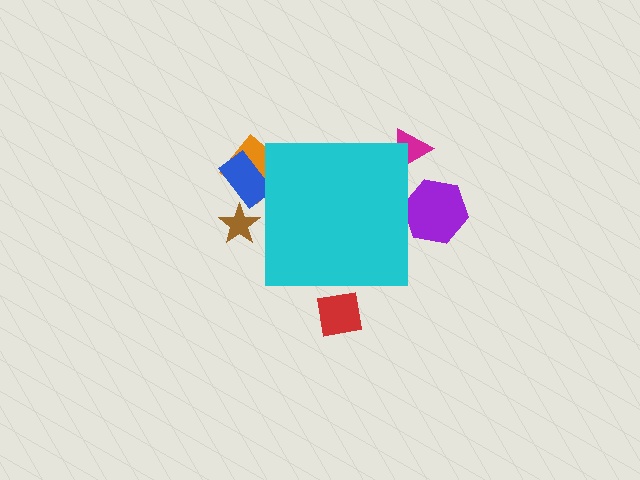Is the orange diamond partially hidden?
Yes, the orange diamond is partially hidden behind the cyan square.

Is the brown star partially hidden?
Yes, the brown star is partially hidden behind the cyan square.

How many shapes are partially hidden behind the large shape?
6 shapes are partially hidden.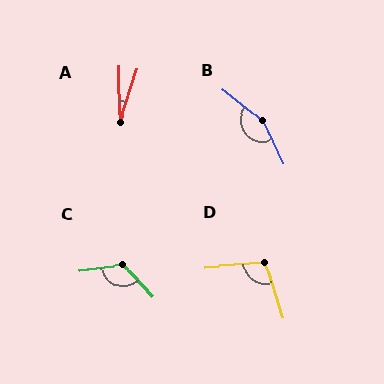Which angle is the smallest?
A, at approximately 18 degrees.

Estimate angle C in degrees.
Approximately 126 degrees.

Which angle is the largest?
B, at approximately 154 degrees.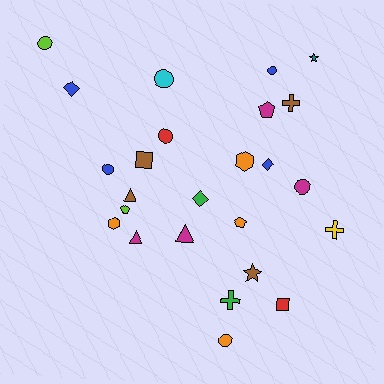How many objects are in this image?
There are 25 objects.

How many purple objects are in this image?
There are no purple objects.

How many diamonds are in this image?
There are 3 diamonds.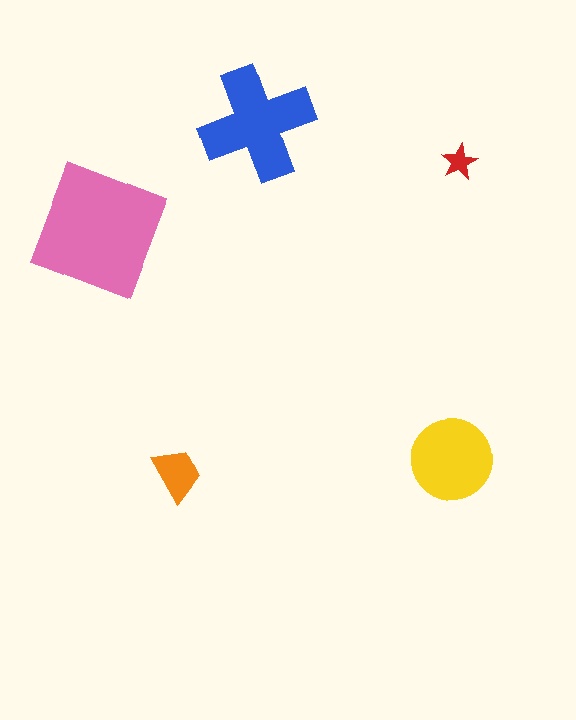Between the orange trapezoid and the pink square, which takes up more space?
The pink square.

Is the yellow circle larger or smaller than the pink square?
Smaller.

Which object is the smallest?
The red star.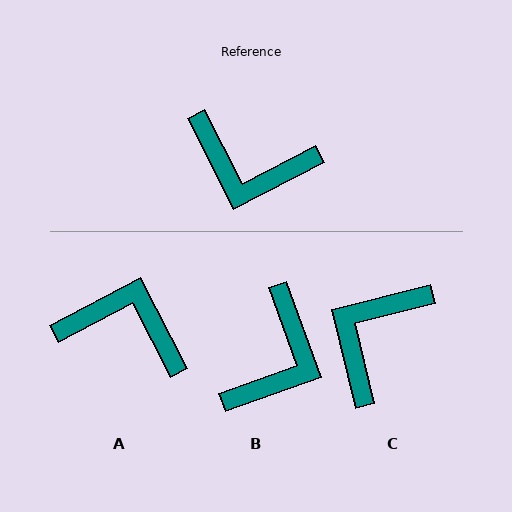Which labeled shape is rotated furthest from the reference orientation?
A, about 180 degrees away.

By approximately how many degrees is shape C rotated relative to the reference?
Approximately 103 degrees clockwise.